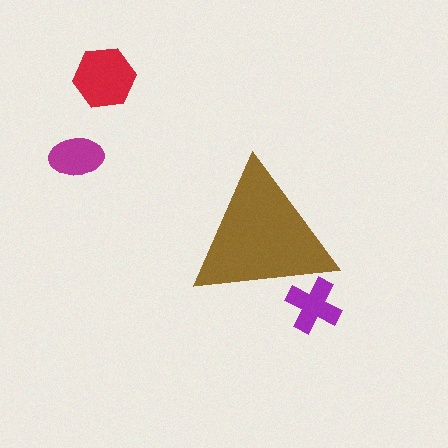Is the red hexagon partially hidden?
No, the red hexagon is fully visible.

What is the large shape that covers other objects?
A brown triangle.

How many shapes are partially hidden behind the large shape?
1 shape is partially hidden.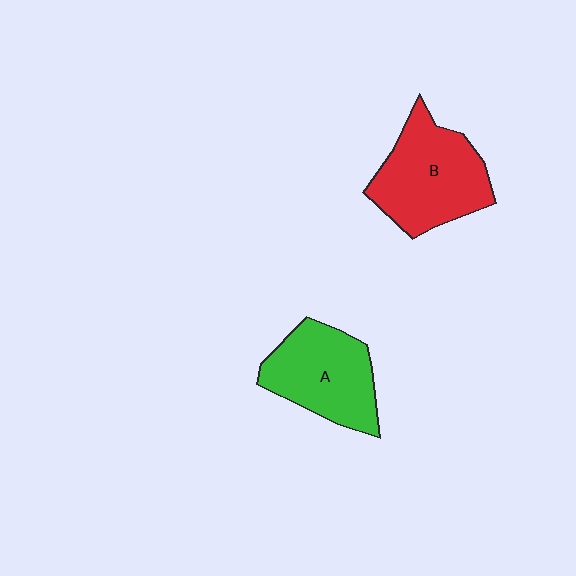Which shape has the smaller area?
Shape A (green).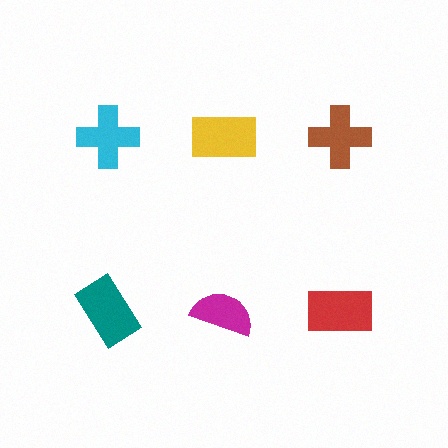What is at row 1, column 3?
A brown cross.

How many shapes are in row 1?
3 shapes.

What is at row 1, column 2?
A yellow rectangle.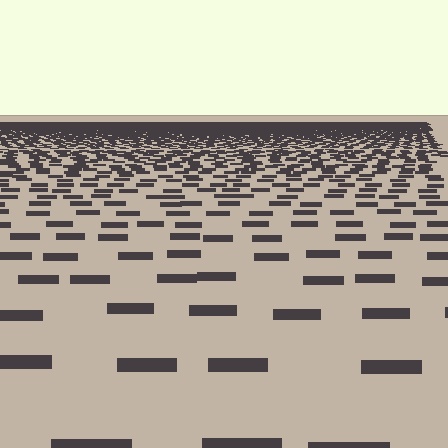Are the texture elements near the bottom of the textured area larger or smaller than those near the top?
Larger. Near the bottom, elements are closer to the viewer and appear at a bigger on-screen size.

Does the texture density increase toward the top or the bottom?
Density increases toward the top.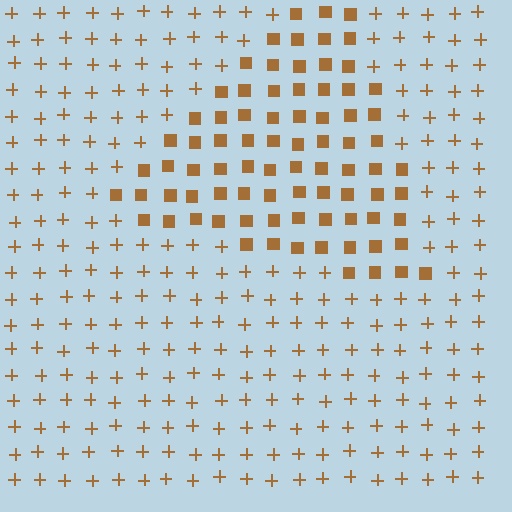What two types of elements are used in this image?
The image uses squares inside the triangle region and plus signs outside it.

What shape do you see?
I see a triangle.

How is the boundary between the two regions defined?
The boundary is defined by a change in element shape: squares inside vs. plus signs outside. All elements share the same color and spacing.